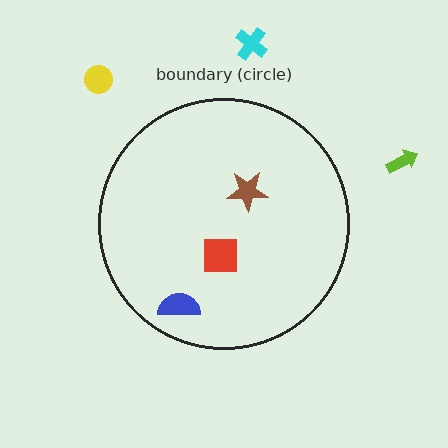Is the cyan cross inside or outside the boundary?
Outside.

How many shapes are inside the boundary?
3 inside, 3 outside.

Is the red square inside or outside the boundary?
Inside.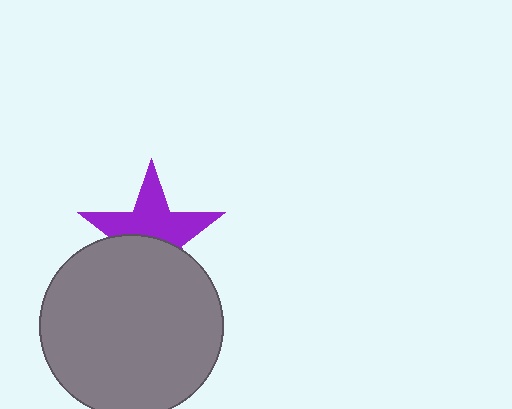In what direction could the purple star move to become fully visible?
The purple star could move up. That would shift it out from behind the gray circle entirely.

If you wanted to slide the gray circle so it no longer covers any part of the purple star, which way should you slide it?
Slide it down — that is the most direct way to separate the two shapes.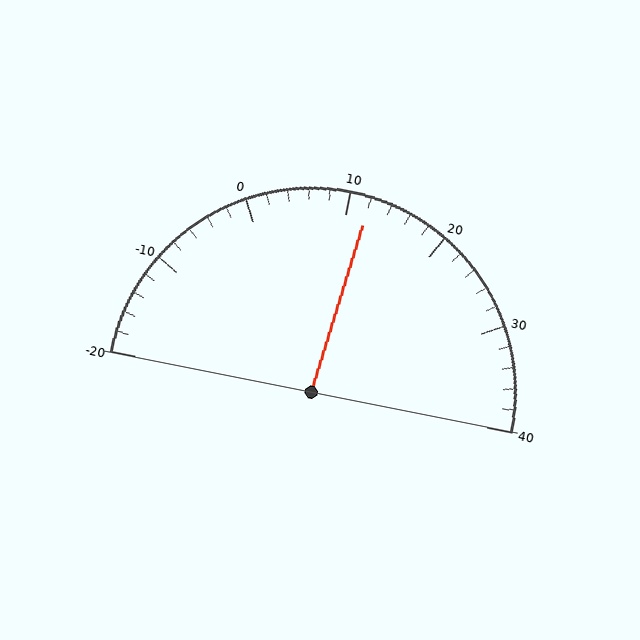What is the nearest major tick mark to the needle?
The nearest major tick mark is 10.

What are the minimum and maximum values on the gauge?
The gauge ranges from -20 to 40.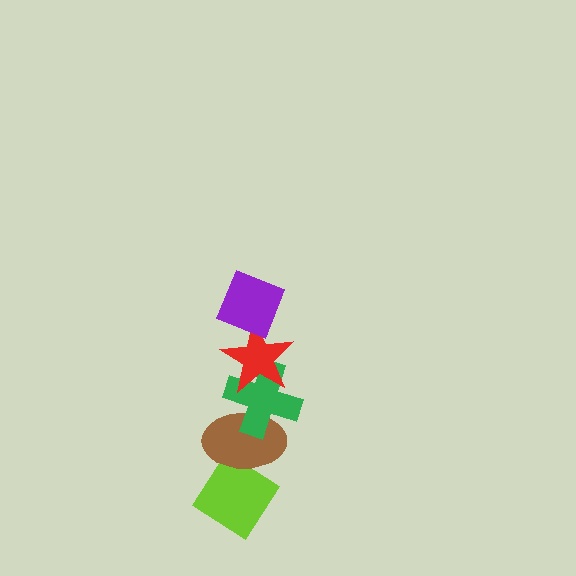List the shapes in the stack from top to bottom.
From top to bottom: the purple diamond, the red star, the green cross, the brown ellipse, the lime diamond.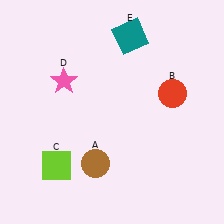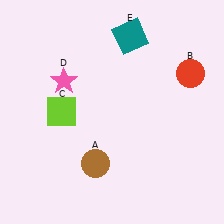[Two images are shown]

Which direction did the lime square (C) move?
The lime square (C) moved up.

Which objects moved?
The objects that moved are: the red circle (B), the lime square (C).